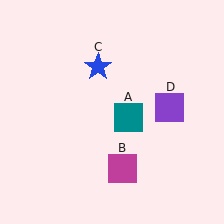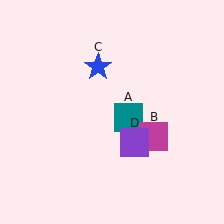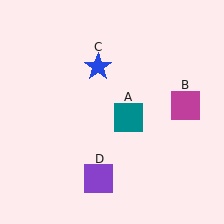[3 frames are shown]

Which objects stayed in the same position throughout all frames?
Teal square (object A) and blue star (object C) remained stationary.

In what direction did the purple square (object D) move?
The purple square (object D) moved down and to the left.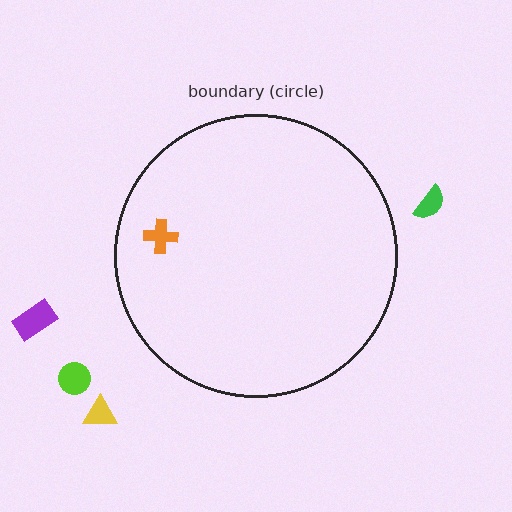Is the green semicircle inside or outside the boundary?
Outside.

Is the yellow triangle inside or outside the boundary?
Outside.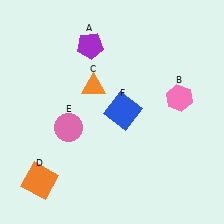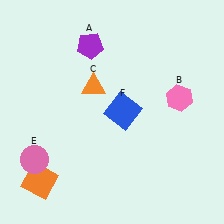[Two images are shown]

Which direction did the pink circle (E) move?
The pink circle (E) moved left.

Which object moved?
The pink circle (E) moved left.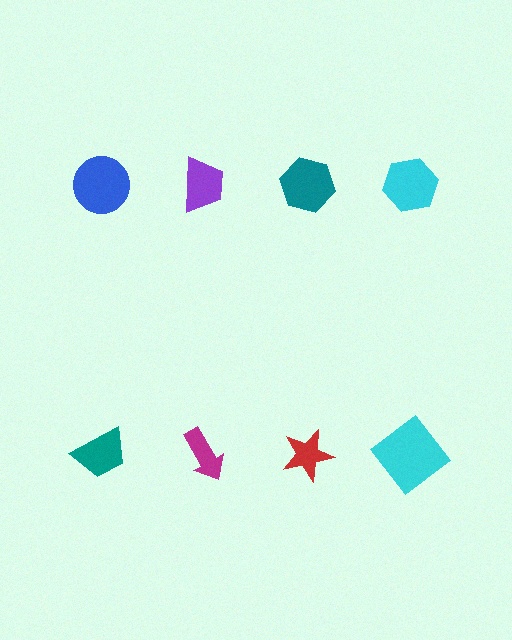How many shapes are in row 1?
4 shapes.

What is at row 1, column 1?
A blue circle.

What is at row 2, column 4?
A cyan diamond.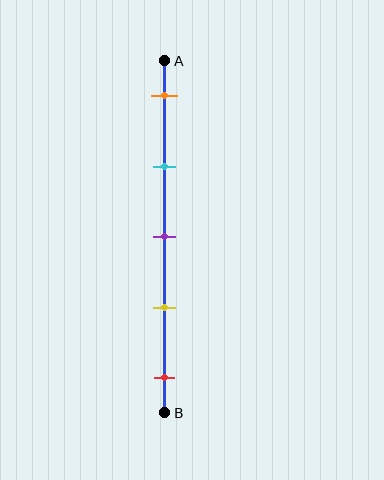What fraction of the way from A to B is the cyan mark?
The cyan mark is approximately 30% (0.3) of the way from A to B.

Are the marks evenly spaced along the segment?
Yes, the marks are approximately evenly spaced.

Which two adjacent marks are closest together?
The purple and yellow marks are the closest adjacent pair.